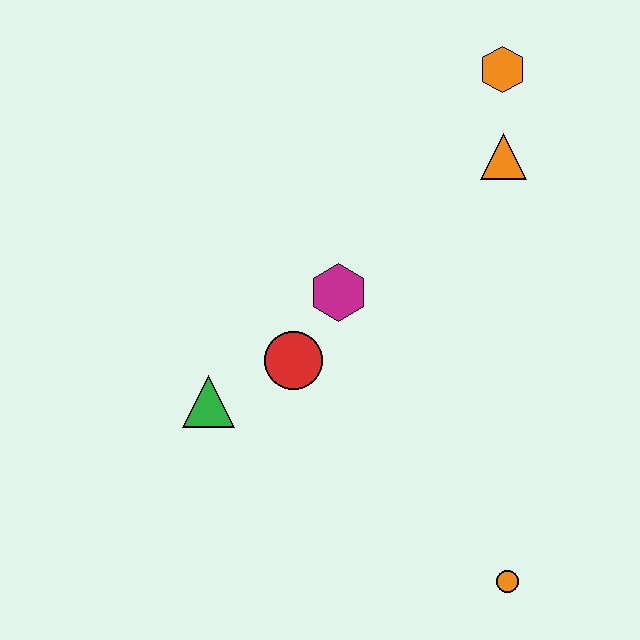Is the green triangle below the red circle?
Yes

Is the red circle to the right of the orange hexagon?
No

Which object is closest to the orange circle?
The red circle is closest to the orange circle.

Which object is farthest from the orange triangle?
The orange circle is farthest from the orange triangle.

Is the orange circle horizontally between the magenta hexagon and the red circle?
No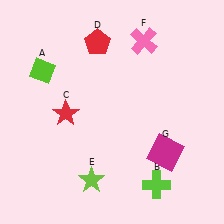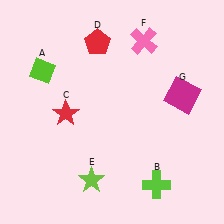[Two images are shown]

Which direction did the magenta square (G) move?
The magenta square (G) moved up.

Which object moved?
The magenta square (G) moved up.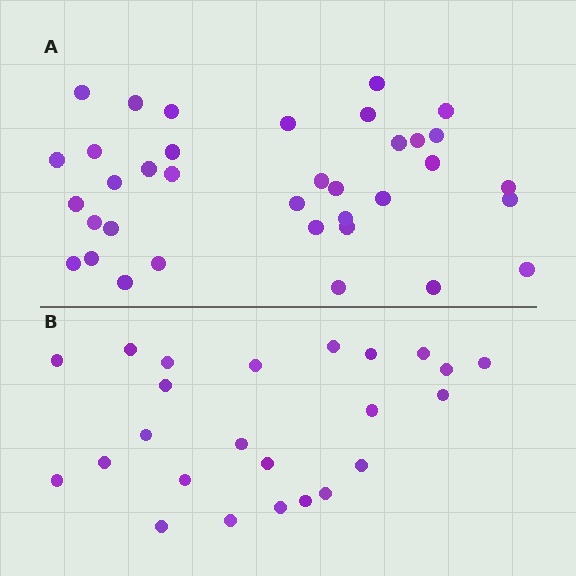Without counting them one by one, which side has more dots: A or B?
Region A (the top region) has more dots.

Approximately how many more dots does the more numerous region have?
Region A has roughly 12 or so more dots than region B.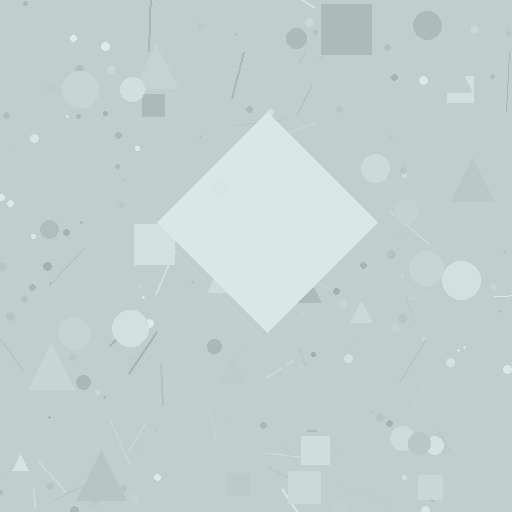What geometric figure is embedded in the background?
A diamond is embedded in the background.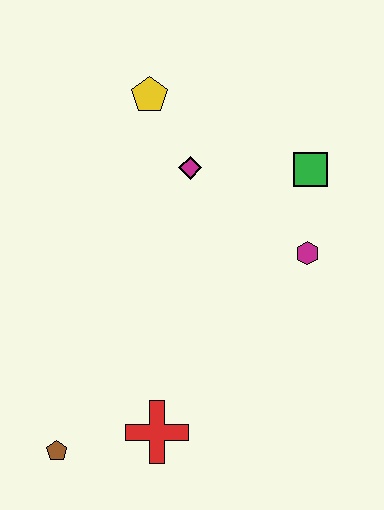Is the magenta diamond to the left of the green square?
Yes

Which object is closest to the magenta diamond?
The yellow pentagon is closest to the magenta diamond.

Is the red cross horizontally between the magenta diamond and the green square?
No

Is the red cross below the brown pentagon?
No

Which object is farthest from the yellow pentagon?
The brown pentagon is farthest from the yellow pentagon.